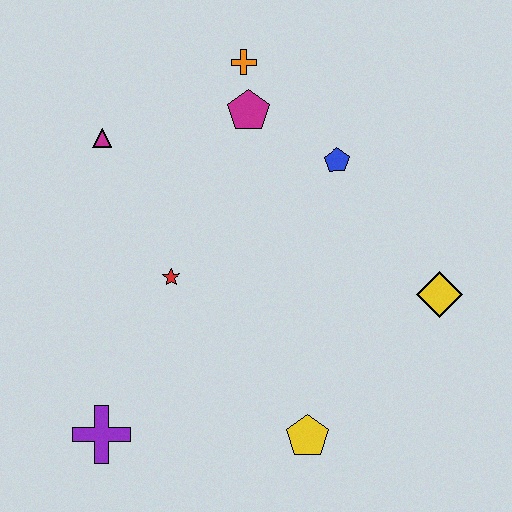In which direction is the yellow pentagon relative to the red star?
The yellow pentagon is below the red star.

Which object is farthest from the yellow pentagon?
The orange cross is farthest from the yellow pentagon.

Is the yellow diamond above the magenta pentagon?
No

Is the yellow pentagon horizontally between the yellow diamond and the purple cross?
Yes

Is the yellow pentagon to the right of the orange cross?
Yes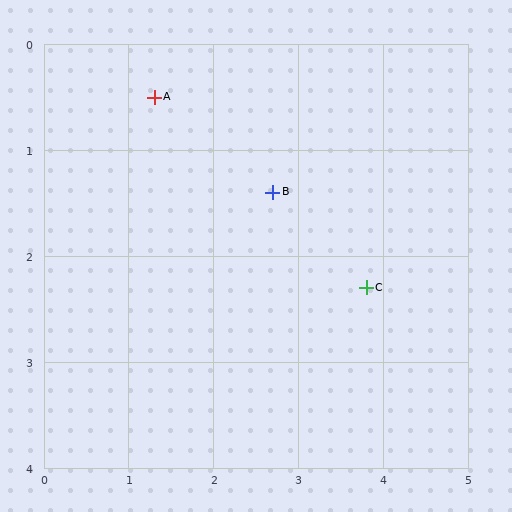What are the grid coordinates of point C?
Point C is at approximately (3.8, 2.3).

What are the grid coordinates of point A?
Point A is at approximately (1.3, 0.5).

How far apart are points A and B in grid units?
Points A and B are about 1.7 grid units apart.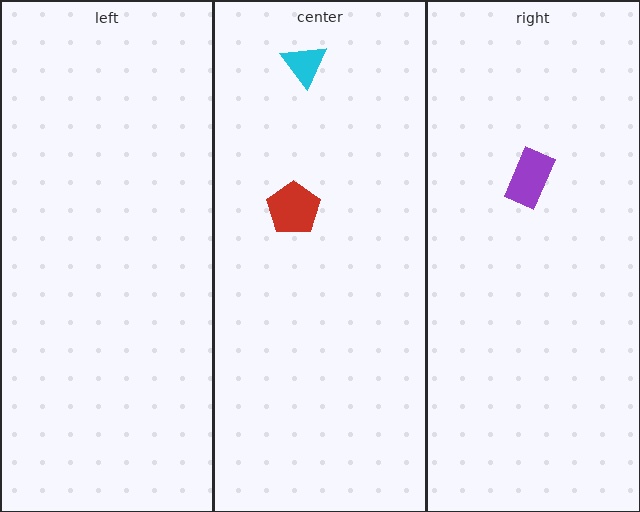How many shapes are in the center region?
2.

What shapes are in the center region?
The red pentagon, the cyan triangle.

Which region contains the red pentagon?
The center region.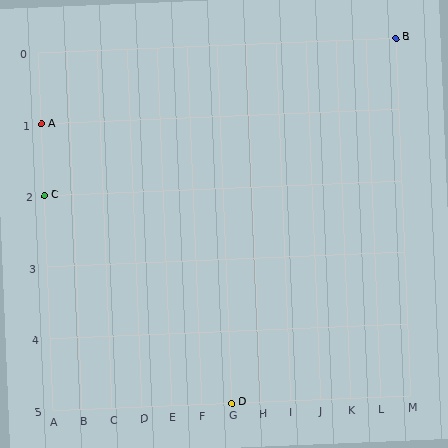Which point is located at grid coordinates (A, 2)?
Point C is at (A, 2).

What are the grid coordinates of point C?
Point C is at grid coordinates (A, 2).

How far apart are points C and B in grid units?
Points C and B are 12 columns and 2 rows apart (about 12.2 grid units diagonally).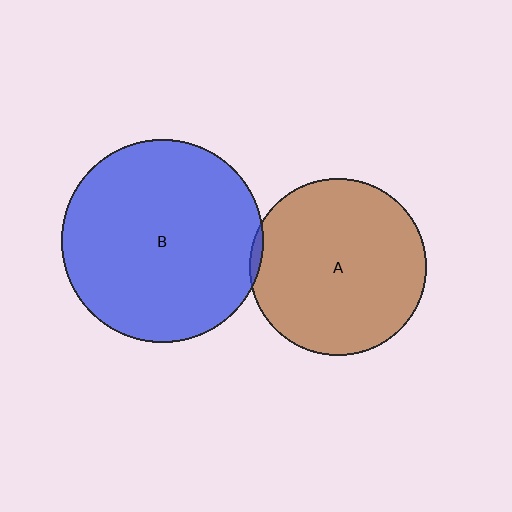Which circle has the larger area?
Circle B (blue).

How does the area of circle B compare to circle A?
Approximately 1.3 times.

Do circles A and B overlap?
Yes.